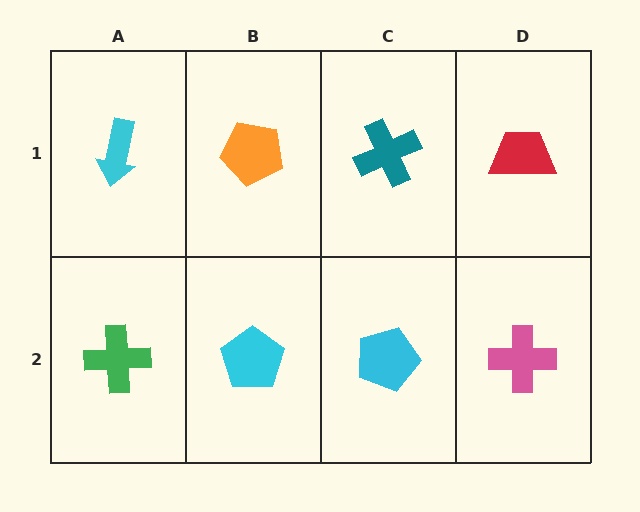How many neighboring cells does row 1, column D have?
2.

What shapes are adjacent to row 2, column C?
A teal cross (row 1, column C), a cyan pentagon (row 2, column B), a pink cross (row 2, column D).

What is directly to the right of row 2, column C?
A pink cross.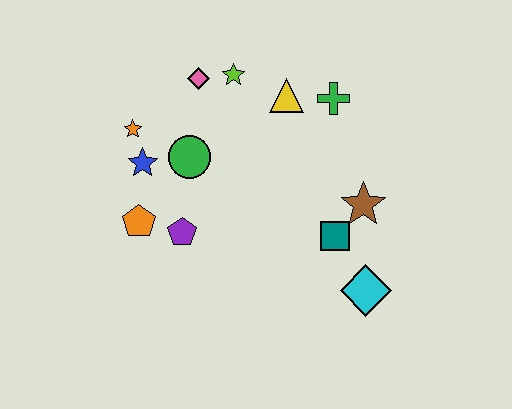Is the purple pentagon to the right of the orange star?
Yes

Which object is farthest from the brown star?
The orange star is farthest from the brown star.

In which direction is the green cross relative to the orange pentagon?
The green cross is to the right of the orange pentagon.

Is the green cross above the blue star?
Yes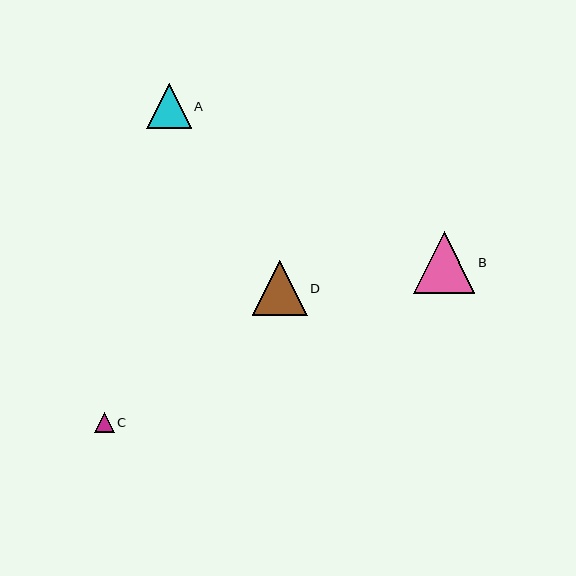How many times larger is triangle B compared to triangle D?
Triangle B is approximately 1.1 times the size of triangle D.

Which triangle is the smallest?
Triangle C is the smallest with a size of approximately 20 pixels.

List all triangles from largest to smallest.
From largest to smallest: B, D, A, C.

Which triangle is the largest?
Triangle B is the largest with a size of approximately 61 pixels.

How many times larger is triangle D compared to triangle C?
Triangle D is approximately 2.7 times the size of triangle C.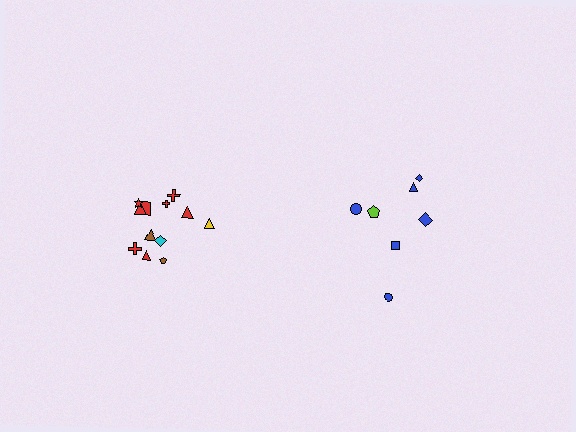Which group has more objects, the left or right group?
The left group.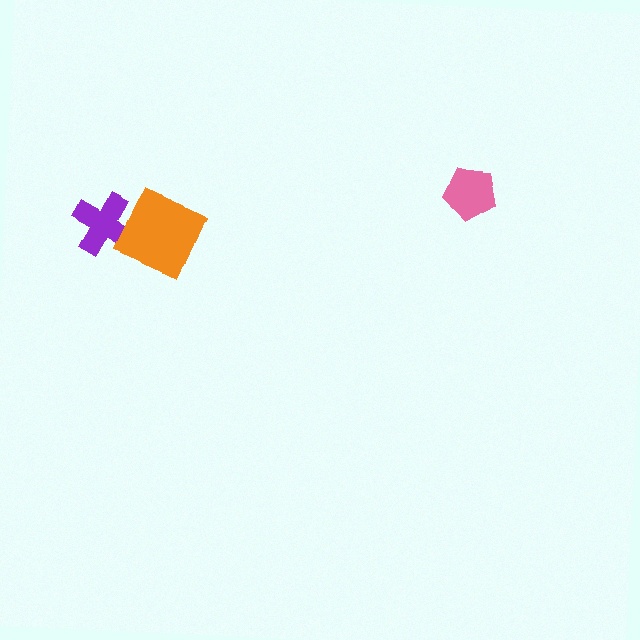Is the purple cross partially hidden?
Yes, it is partially covered by another shape.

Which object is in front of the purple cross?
The orange diamond is in front of the purple cross.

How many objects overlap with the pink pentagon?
0 objects overlap with the pink pentagon.